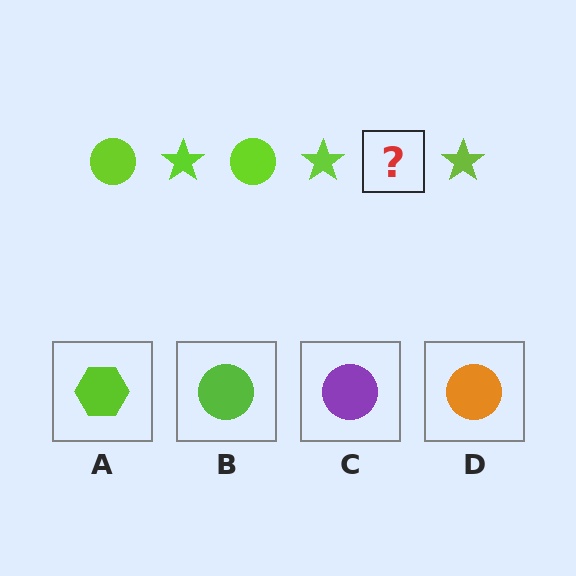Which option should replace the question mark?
Option B.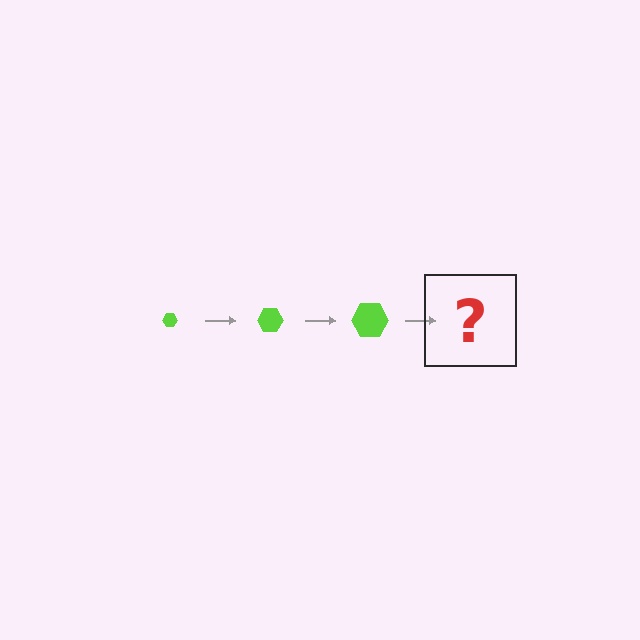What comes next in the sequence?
The next element should be a lime hexagon, larger than the previous one.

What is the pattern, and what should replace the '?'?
The pattern is that the hexagon gets progressively larger each step. The '?' should be a lime hexagon, larger than the previous one.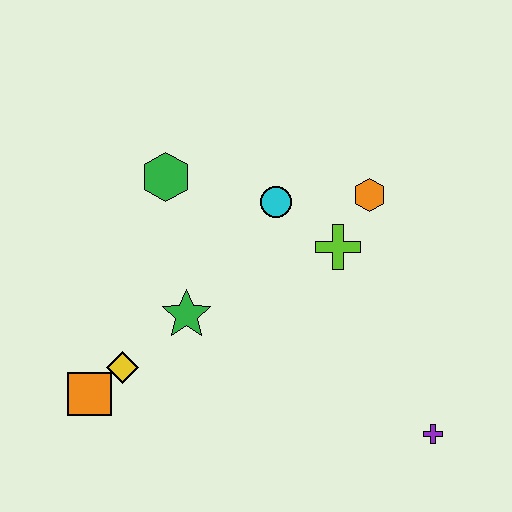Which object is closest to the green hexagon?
The cyan circle is closest to the green hexagon.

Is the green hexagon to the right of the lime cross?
No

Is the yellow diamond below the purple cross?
No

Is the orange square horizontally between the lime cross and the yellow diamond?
No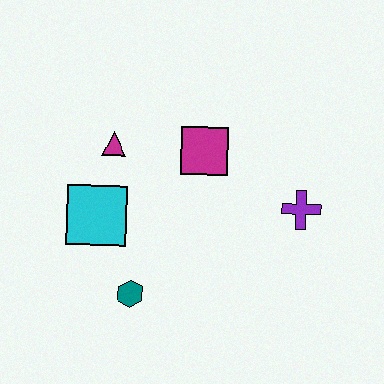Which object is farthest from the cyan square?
The purple cross is farthest from the cyan square.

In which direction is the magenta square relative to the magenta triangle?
The magenta square is to the right of the magenta triangle.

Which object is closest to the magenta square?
The magenta triangle is closest to the magenta square.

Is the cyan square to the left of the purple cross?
Yes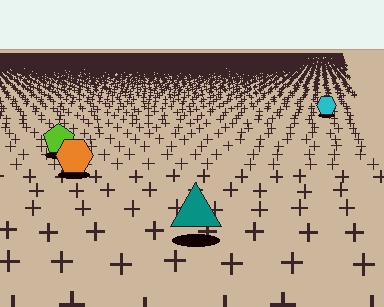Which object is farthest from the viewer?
The cyan hexagon is farthest from the viewer. It appears smaller and the ground texture around it is denser.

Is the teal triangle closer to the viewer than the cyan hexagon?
Yes. The teal triangle is closer — you can tell from the texture gradient: the ground texture is coarser near it.